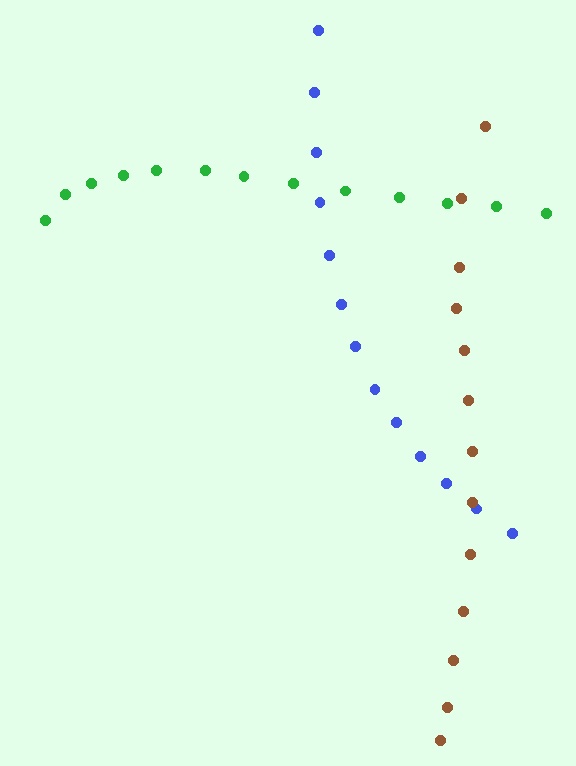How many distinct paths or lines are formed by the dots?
There are 3 distinct paths.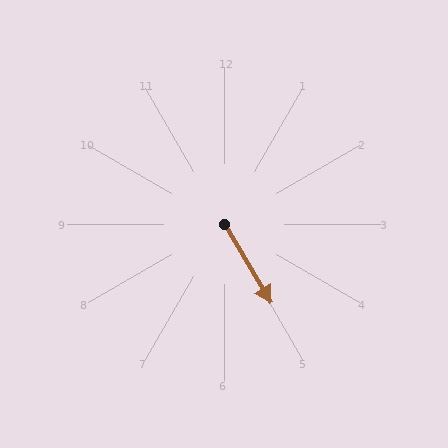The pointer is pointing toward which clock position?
Roughly 5 o'clock.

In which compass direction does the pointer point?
Southeast.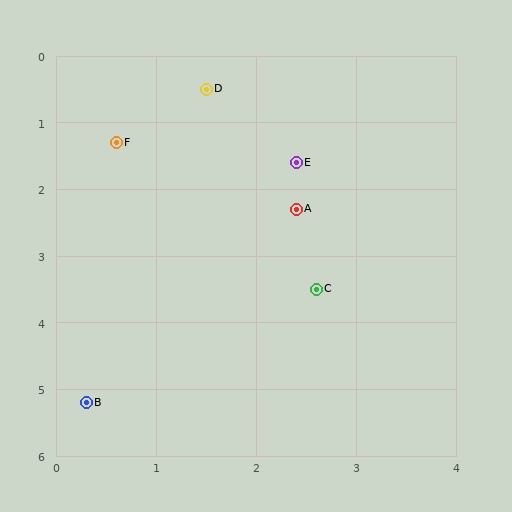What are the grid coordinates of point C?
Point C is at approximately (2.6, 3.5).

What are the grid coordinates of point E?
Point E is at approximately (2.4, 1.6).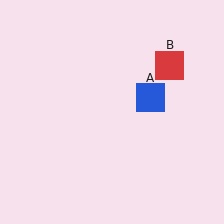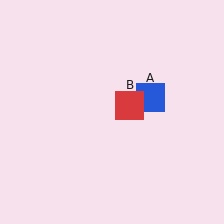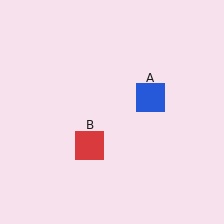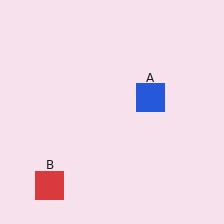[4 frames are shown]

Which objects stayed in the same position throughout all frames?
Blue square (object A) remained stationary.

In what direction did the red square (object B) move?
The red square (object B) moved down and to the left.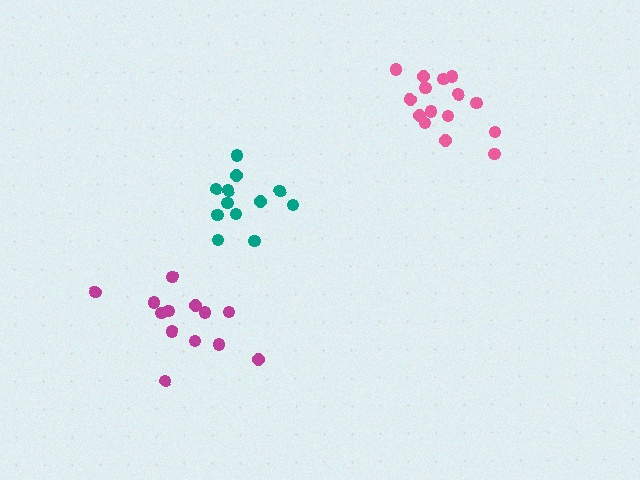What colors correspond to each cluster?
The clusters are colored: teal, magenta, pink.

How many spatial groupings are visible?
There are 3 spatial groupings.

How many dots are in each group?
Group 1: 12 dots, Group 2: 13 dots, Group 3: 15 dots (40 total).